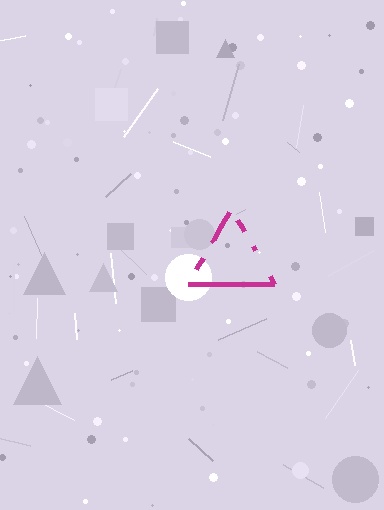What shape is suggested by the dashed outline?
The dashed outline suggests a triangle.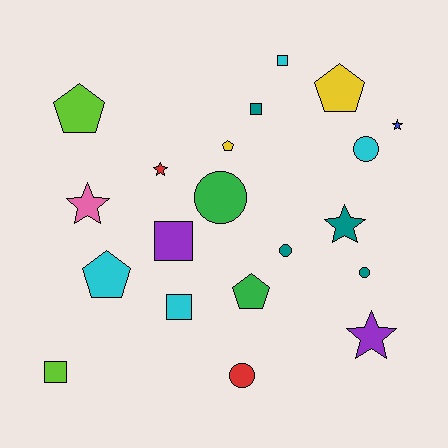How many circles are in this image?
There are 5 circles.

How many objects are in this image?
There are 20 objects.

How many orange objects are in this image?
There are no orange objects.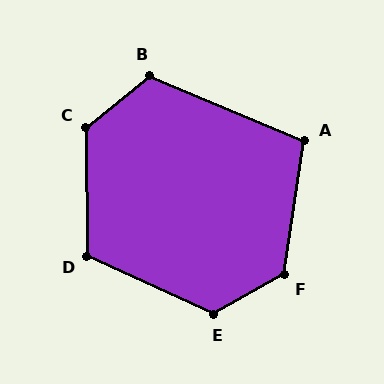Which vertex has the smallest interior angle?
A, at approximately 104 degrees.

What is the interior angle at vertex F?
Approximately 128 degrees (obtuse).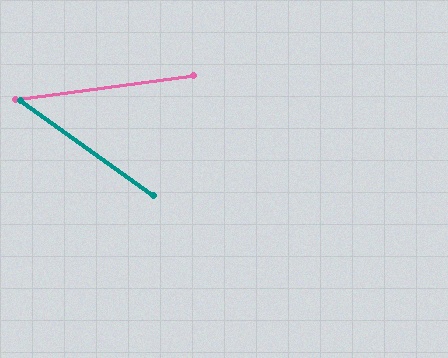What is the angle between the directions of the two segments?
Approximately 43 degrees.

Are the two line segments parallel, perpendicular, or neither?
Neither parallel nor perpendicular — they differ by about 43°.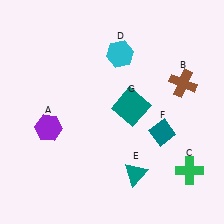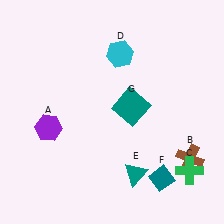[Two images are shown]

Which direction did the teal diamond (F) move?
The teal diamond (F) moved down.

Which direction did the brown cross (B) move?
The brown cross (B) moved down.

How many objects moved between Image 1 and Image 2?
2 objects moved between the two images.